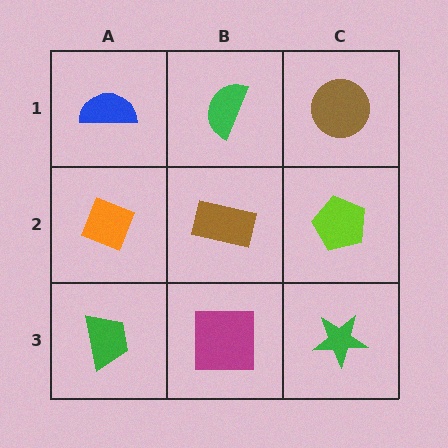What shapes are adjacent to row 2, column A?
A blue semicircle (row 1, column A), a green trapezoid (row 3, column A), a brown rectangle (row 2, column B).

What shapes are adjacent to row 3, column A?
An orange diamond (row 2, column A), a magenta square (row 3, column B).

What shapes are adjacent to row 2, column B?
A green semicircle (row 1, column B), a magenta square (row 3, column B), an orange diamond (row 2, column A), a lime pentagon (row 2, column C).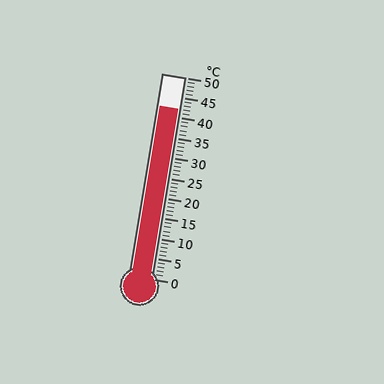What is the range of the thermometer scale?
The thermometer scale ranges from 0°C to 50°C.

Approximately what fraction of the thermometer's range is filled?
The thermometer is filled to approximately 85% of its range.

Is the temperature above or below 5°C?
The temperature is above 5°C.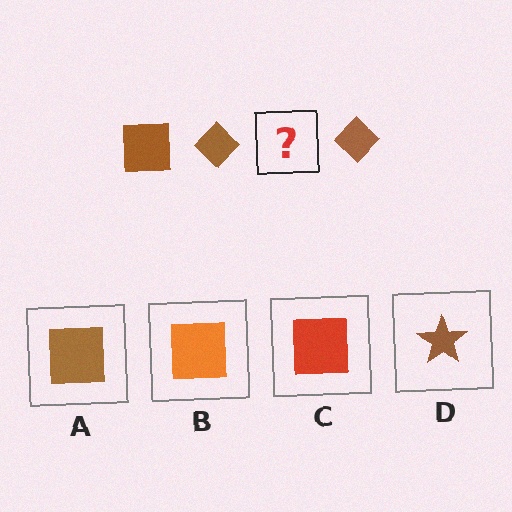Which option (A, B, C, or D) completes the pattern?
A.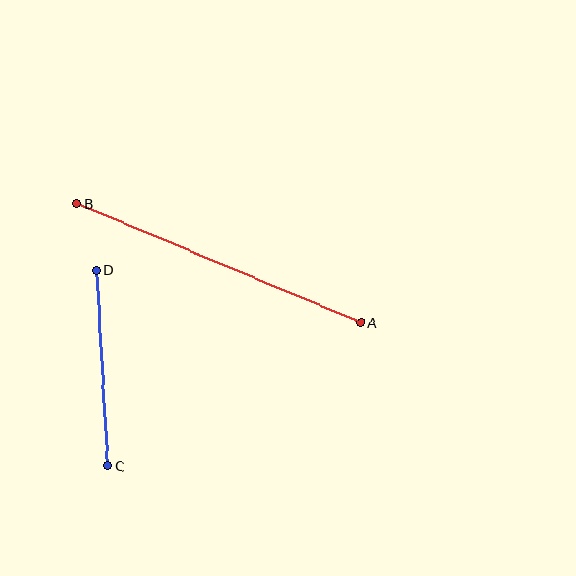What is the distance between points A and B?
The distance is approximately 308 pixels.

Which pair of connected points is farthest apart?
Points A and B are farthest apart.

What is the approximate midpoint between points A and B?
The midpoint is at approximately (219, 263) pixels.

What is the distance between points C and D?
The distance is approximately 196 pixels.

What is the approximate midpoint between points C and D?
The midpoint is at approximately (102, 368) pixels.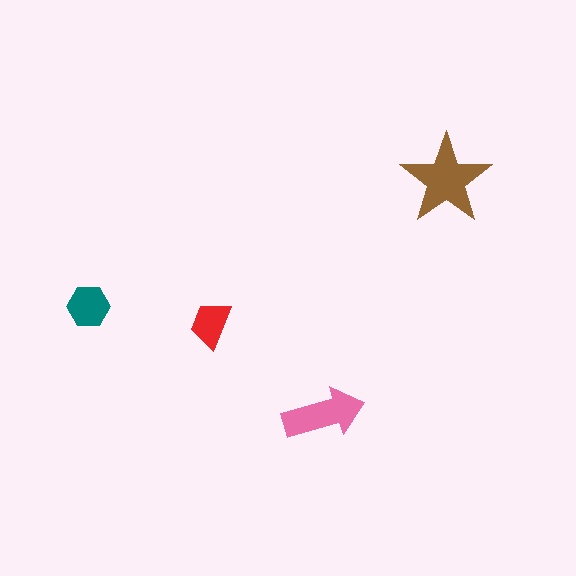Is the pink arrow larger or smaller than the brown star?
Smaller.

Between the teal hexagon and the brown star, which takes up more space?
The brown star.